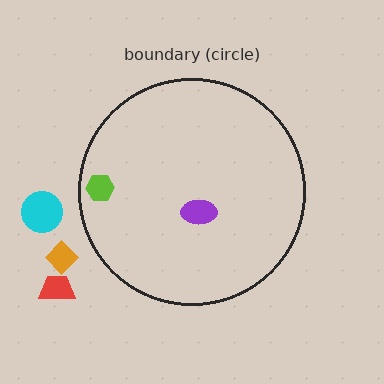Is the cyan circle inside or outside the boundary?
Outside.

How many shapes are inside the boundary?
2 inside, 3 outside.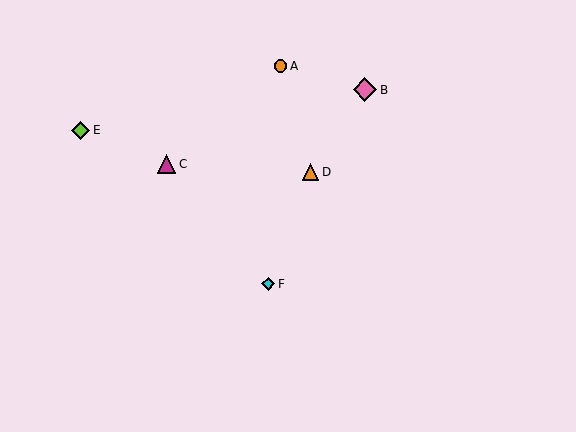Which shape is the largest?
The pink diamond (labeled B) is the largest.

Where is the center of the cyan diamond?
The center of the cyan diamond is at (268, 284).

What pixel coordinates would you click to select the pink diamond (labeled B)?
Click at (365, 90) to select the pink diamond B.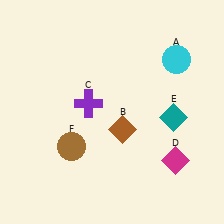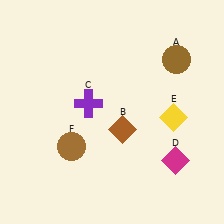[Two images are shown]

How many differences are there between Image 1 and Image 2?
There are 2 differences between the two images.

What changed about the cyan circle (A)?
In Image 1, A is cyan. In Image 2, it changed to brown.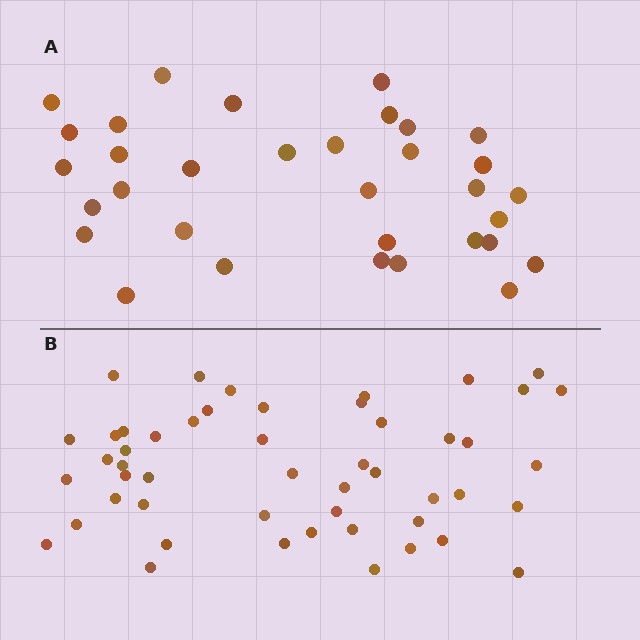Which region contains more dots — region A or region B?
Region B (the bottom region) has more dots.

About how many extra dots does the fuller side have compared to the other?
Region B has approximately 15 more dots than region A.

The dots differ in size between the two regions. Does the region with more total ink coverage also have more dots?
No. Region A has more total ink coverage because its dots are larger, but region B actually contains more individual dots. Total area can be misleading — the number of items is what matters here.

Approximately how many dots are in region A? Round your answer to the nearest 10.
About 30 dots. (The exact count is 33, which rounds to 30.)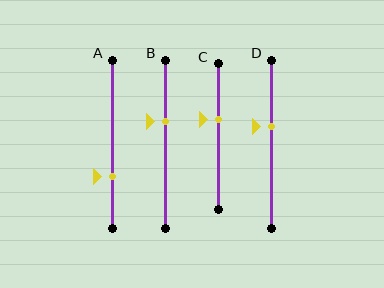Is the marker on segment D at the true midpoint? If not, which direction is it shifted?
No, the marker on segment D is shifted upward by about 10% of the segment length.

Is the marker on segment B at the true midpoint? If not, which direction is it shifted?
No, the marker on segment B is shifted upward by about 14% of the segment length.